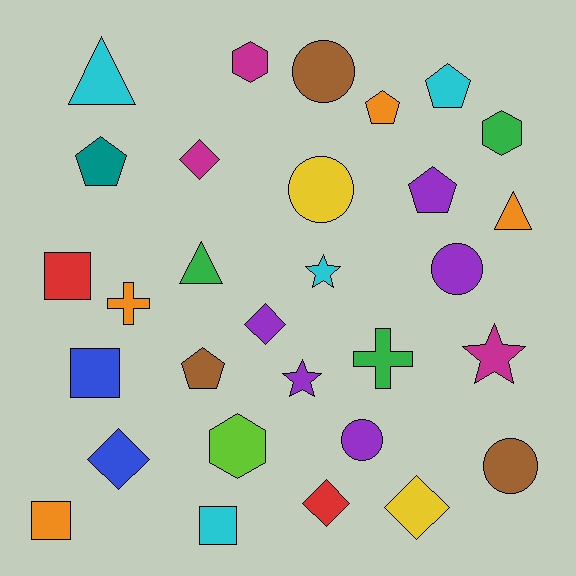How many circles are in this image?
There are 5 circles.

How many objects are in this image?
There are 30 objects.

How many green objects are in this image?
There are 3 green objects.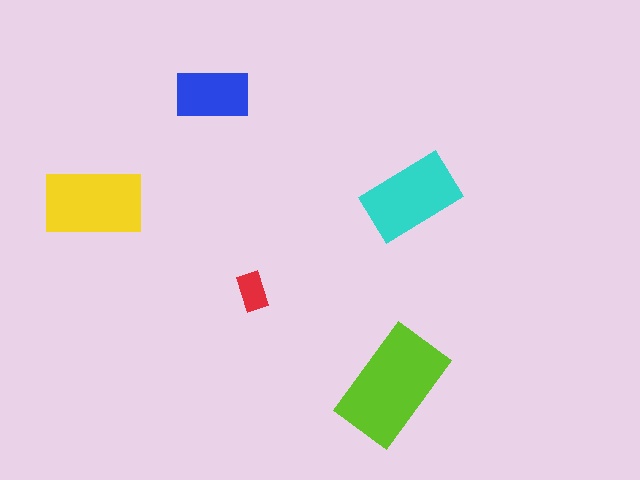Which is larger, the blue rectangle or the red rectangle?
The blue one.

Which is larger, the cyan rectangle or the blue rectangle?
The cyan one.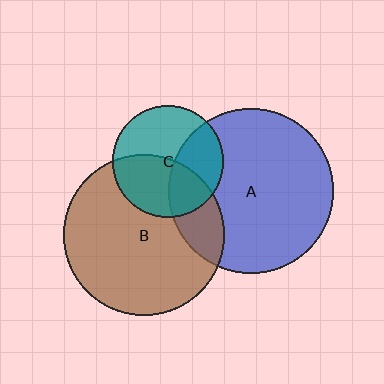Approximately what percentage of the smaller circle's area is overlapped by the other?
Approximately 45%.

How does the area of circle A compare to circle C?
Approximately 2.2 times.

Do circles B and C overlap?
Yes.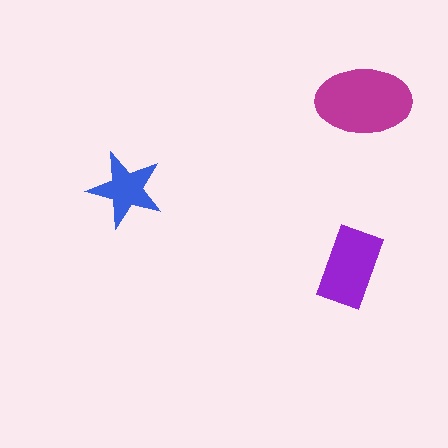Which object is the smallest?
The blue star.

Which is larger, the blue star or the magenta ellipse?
The magenta ellipse.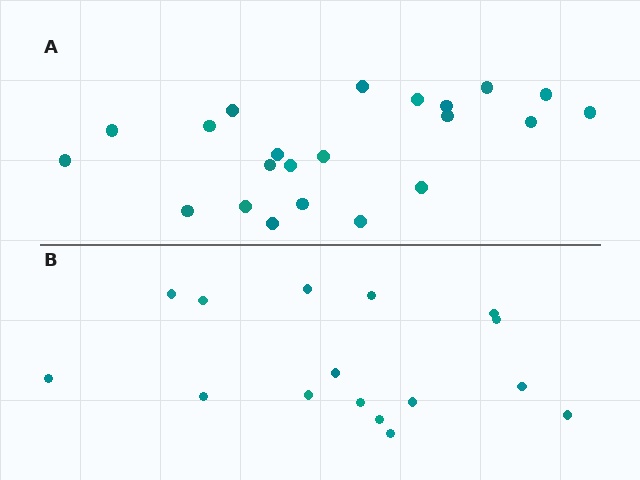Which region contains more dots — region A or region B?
Region A (the top region) has more dots.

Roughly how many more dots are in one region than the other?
Region A has about 6 more dots than region B.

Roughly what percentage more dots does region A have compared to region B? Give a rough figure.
About 40% more.